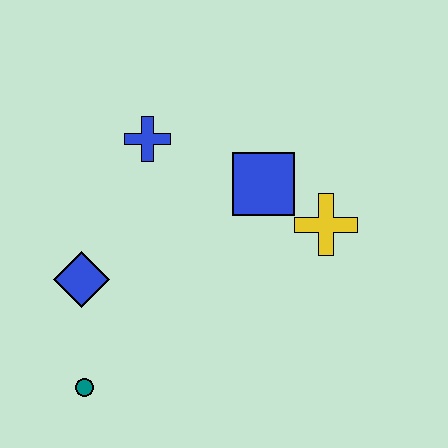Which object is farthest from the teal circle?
The yellow cross is farthest from the teal circle.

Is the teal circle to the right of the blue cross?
No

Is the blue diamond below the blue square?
Yes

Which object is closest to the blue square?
The yellow cross is closest to the blue square.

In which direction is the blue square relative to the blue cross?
The blue square is to the right of the blue cross.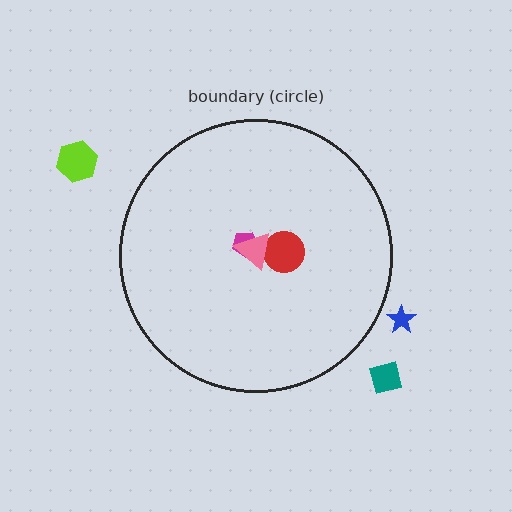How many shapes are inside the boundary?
3 inside, 3 outside.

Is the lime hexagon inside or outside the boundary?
Outside.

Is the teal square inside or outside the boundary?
Outside.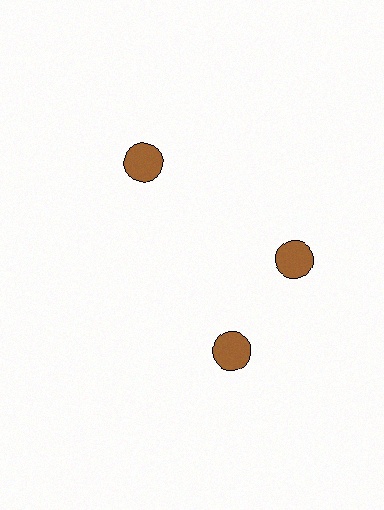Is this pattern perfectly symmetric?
No. The 3 brown circles are arranged in a ring, but one element near the 7 o'clock position is rotated out of alignment along the ring, breaking the 3-fold rotational symmetry.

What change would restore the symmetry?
The symmetry would be restored by rotating it back into even spacing with its neighbors so that all 3 circles sit at equal angles and equal distance from the center.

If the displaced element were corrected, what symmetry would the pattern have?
It would have 3-fold rotational symmetry — the pattern would map onto itself every 120 degrees.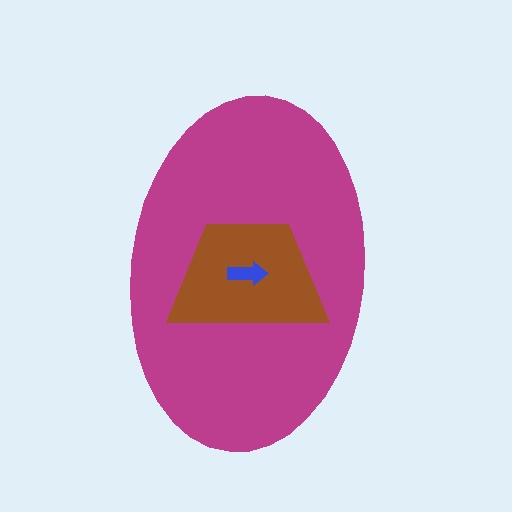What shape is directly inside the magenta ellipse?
The brown trapezoid.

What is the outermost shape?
The magenta ellipse.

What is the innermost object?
The blue arrow.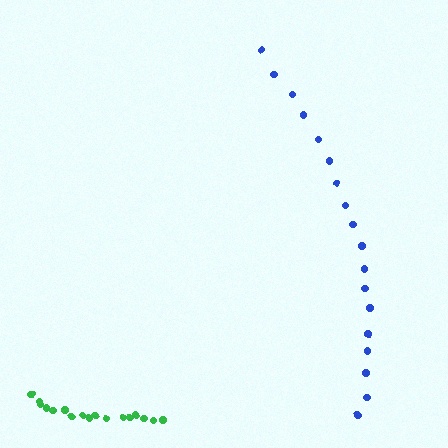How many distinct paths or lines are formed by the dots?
There are 2 distinct paths.